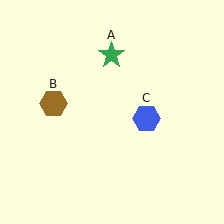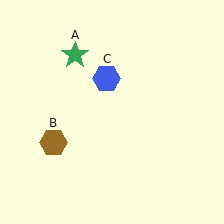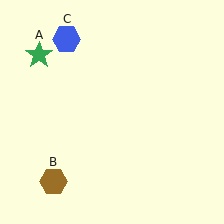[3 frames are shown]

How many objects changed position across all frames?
3 objects changed position: green star (object A), brown hexagon (object B), blue hexagon (object C).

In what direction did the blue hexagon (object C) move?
The blue hexagon (object C) moved up and to the left.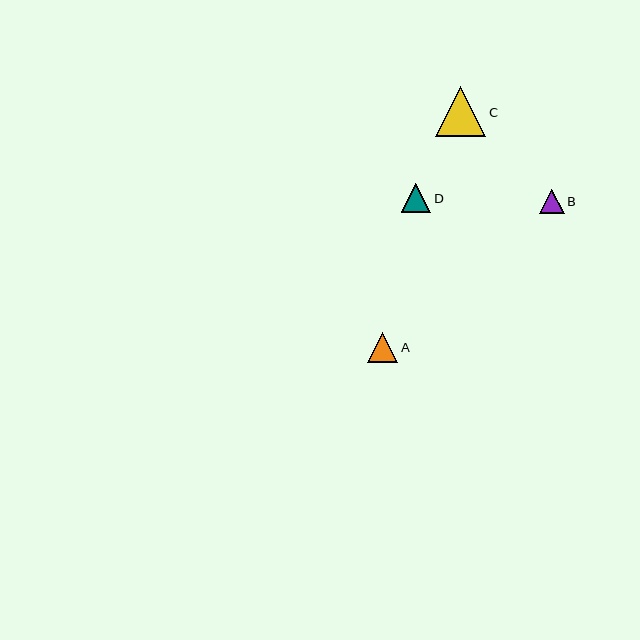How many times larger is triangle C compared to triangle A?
Triangle C is approximately 1.7 times the size of triangle A.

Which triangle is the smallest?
Triangle B is the smallest with a size of approximately 25 pixels.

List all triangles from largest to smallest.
From largest to smallest: C, A, D, B.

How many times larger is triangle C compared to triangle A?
Triangle C is approximately 1.7 times the size of triangle A.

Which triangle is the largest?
Triangle C is the largest with a size of approximately 50 pixels.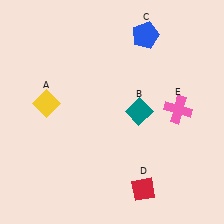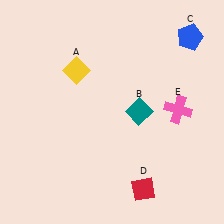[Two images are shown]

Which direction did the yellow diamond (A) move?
The yellow diamond (A) moved up.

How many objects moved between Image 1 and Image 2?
2 objects moved between the two images.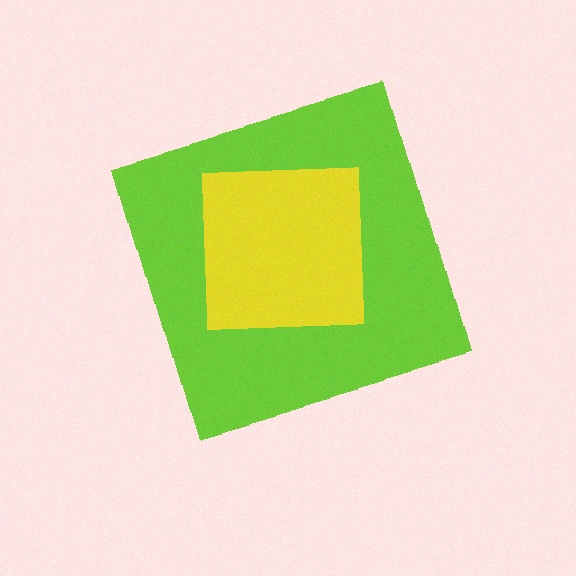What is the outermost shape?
The lime diamond.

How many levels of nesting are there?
2.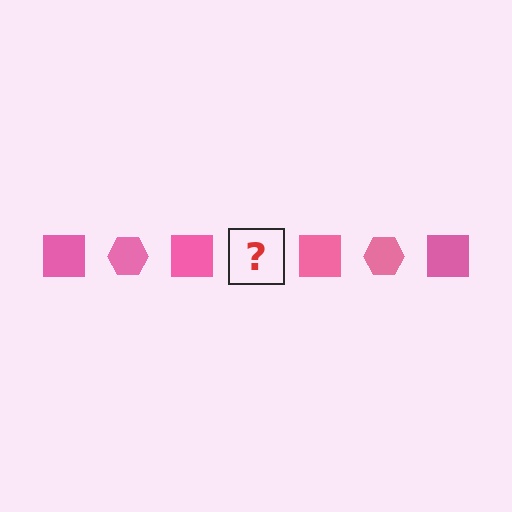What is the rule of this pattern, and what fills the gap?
The rule is that the pattern cycles through square, hexagon shapes in pink. The gap should be filled with a pink hexagon.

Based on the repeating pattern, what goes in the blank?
The blank should be a pink hexagon.